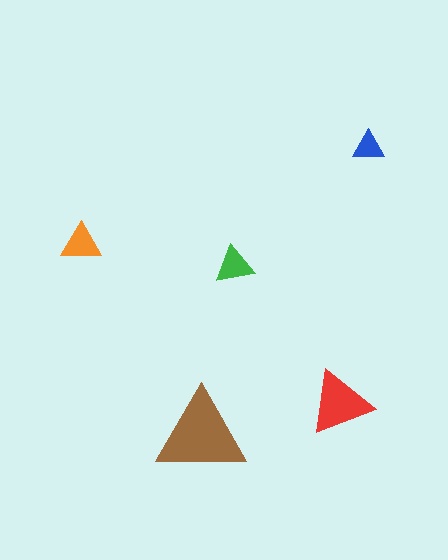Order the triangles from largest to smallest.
the brown one, the red one, the orange one, the green one, the blue one.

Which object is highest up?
The blue triangle is topmost.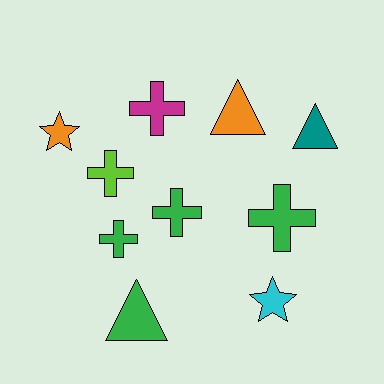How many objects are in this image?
There are 10 objects.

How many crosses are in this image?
There are 5 crosses.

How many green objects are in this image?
There are 4 green objects.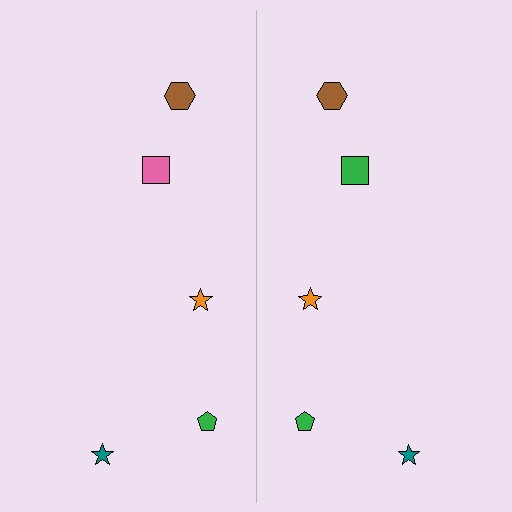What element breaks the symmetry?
The green square on the right side breaks the symmetry — its mirror counterpart is pink.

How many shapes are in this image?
There are 10 shapes in this image.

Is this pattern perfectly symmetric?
No, the pattern is not perfectly symmetric. The green square on the right side breaks the symmetry — its mirror counterpart is pink.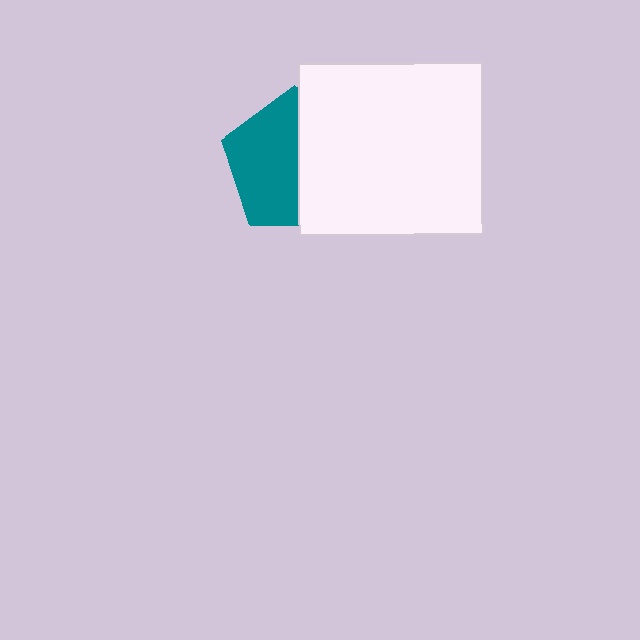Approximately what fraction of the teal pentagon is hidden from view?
Roughly 46% of the teal pentagon is hidden behind the white rectangle.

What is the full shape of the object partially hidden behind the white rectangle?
The partially hidden object is a teal pentagon.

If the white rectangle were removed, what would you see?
You would see the complete teal pentagon.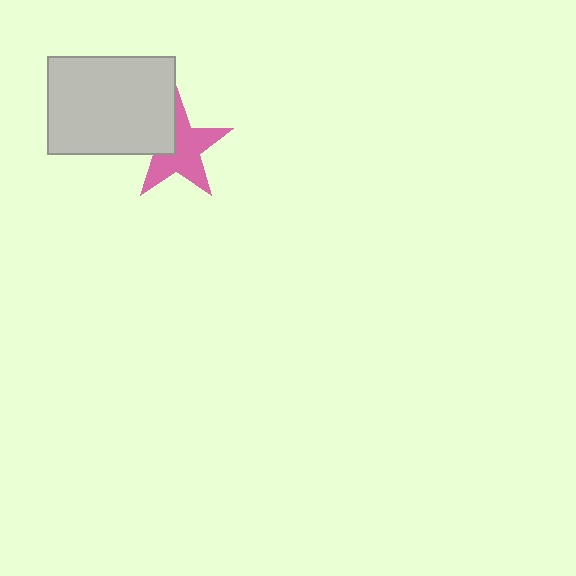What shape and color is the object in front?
The object in front is a light gray rectangle.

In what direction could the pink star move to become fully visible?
The pink star could move toward the lower-right. That would shift it out from behind the light gray rectangle entirely.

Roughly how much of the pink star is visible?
Most of it is visible (roughly 69%).